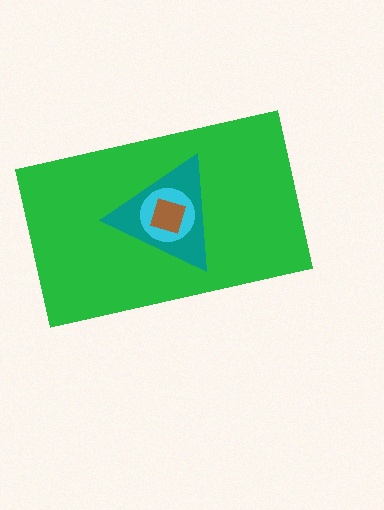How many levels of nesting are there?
4.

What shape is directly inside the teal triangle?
The cyan circle.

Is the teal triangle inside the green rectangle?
Yes.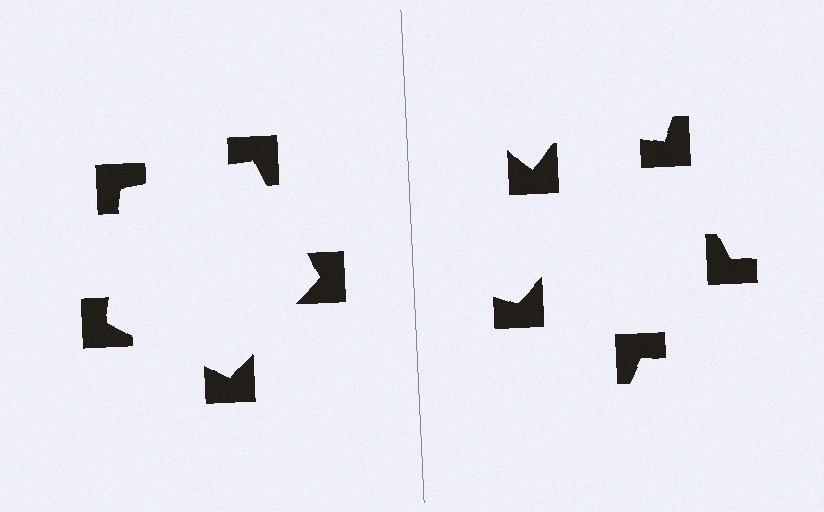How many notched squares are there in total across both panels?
10 — 5 on each side.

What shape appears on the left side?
An illusory pentagon.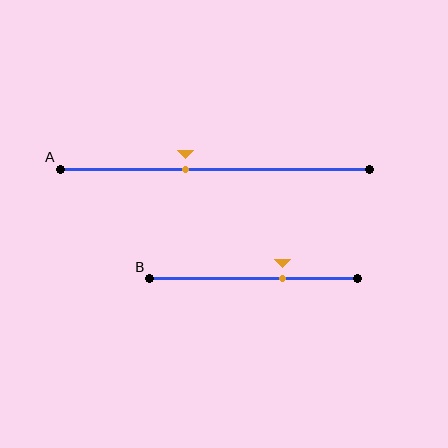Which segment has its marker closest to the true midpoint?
Segment A has its marker closest to the true midpoint.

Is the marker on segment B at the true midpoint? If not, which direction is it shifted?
No, the marker on segment B is shifted to the right by about 14% of the segment length.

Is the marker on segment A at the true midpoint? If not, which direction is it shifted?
No, the marker on segment A is shifted to the left by about 10% of the segment length.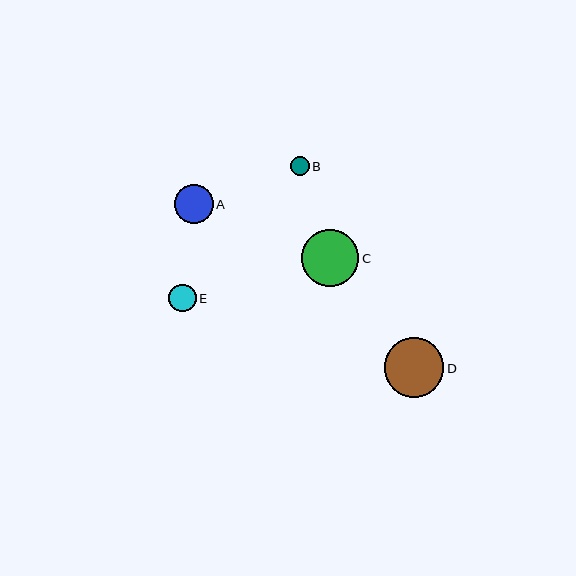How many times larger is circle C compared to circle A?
Circle C is approximately 1.5 times the size of circle A.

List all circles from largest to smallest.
From largest to smallest: D, C, A, E, B.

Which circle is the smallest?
Circle B is the smallest with a size of approximately 19 pixels.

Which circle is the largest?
Circle D is the largest with a size of approximately 60 pixels.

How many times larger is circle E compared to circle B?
Circle E is approximately 1.4 times the size of circle B.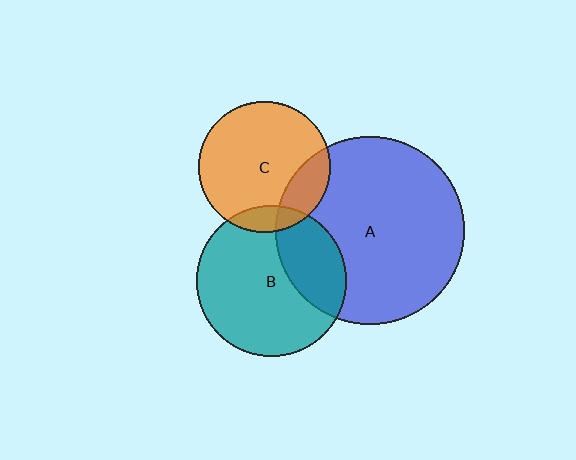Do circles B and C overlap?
Yes.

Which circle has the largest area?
Circle A (blue).